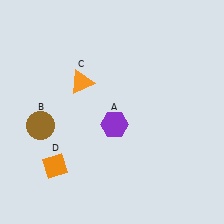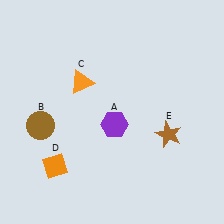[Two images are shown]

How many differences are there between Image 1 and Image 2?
There is 1 difference between the two images.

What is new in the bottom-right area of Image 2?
A brown star (E) was added in the bottom-right area of Image 2.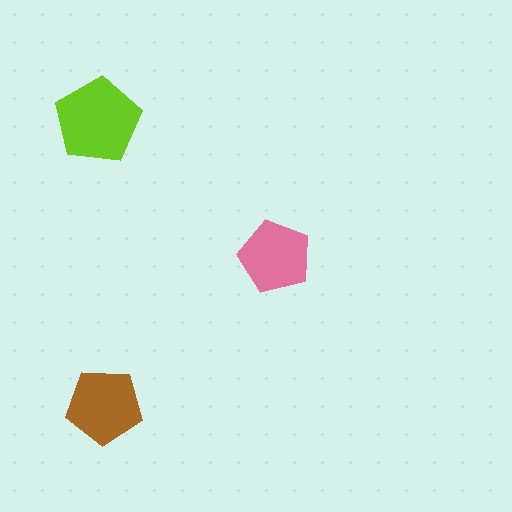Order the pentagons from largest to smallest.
the lime one, the brown one, the pink one.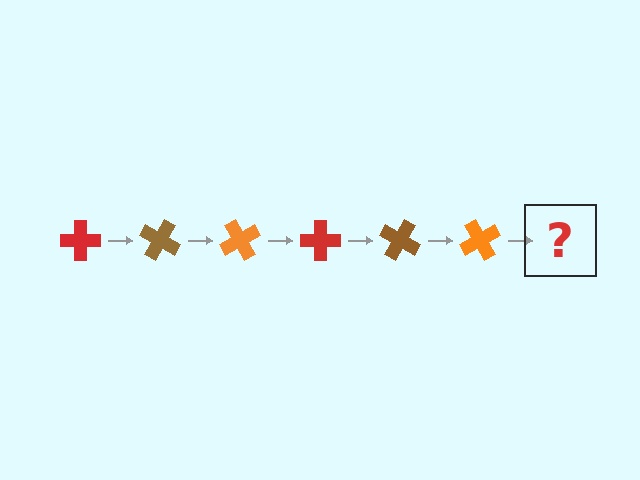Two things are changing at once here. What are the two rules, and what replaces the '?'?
The two rules are that it rotates 30 degrees each step and the color cycles through red, brown, and orange. The '?' should be a red cross, rotated 180 degrees from the start.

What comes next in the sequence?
The next element should be a red cross, rotated 180 degrees from the start.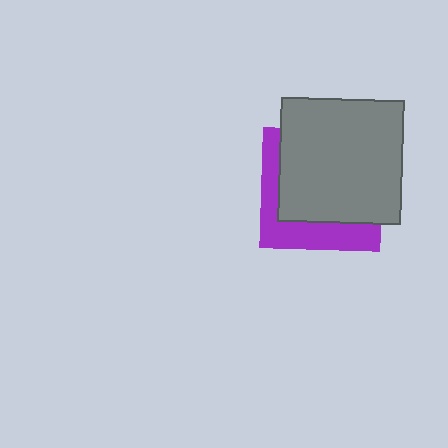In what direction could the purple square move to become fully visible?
The purple square could move toward the lower-left. That would shift it out from behind the gray square entirely.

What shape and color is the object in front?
The object in front is a gray square.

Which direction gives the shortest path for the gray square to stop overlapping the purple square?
Moving toward the upper-right gives the shortest separation.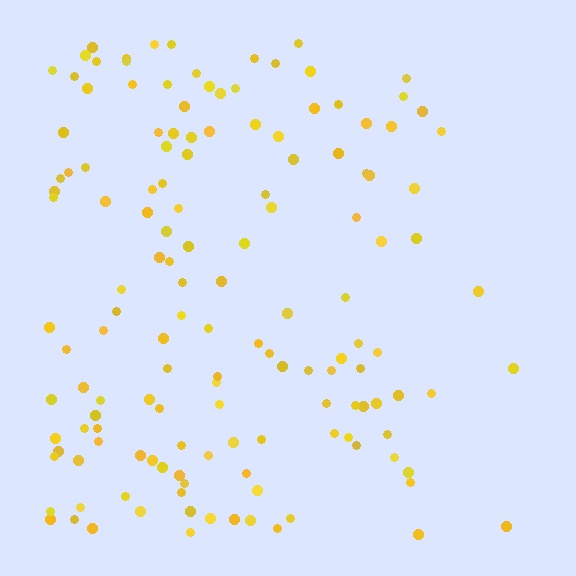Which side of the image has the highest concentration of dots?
The left.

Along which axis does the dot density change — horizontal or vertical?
Horizontal.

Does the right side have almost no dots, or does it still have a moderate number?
Still a moderate number, just noticeably fewer than the left.